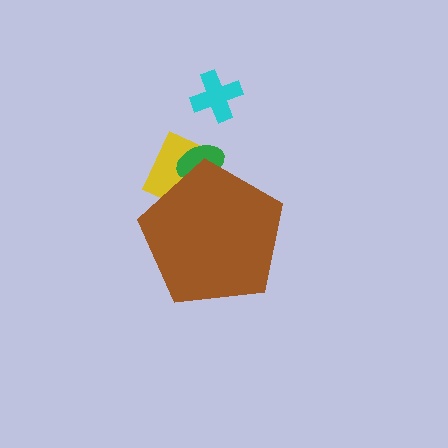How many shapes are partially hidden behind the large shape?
2 shapes are partially hidden.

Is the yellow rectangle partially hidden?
Yes, the yellow rectangle is partially hidden behind the brown pentagon.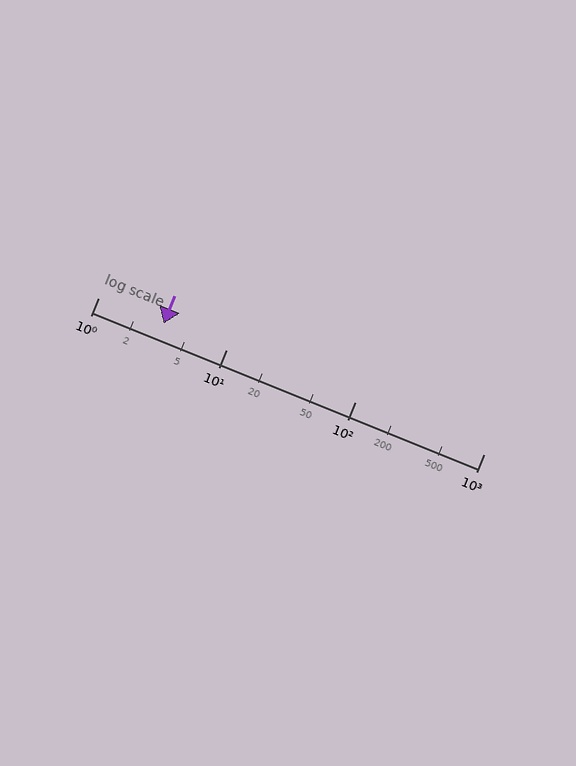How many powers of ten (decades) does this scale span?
The scale spans 3 decades, from 1 to 1000.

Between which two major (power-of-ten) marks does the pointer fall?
The pointer is between 1 and 10.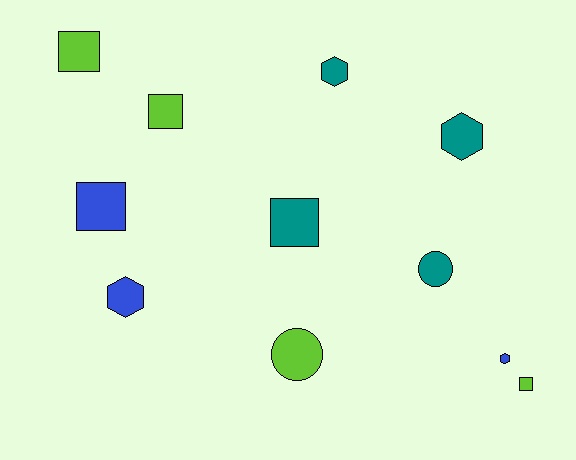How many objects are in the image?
There are 11 objects.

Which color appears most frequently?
Lime, with 4 objects.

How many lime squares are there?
There are 3 lime squares.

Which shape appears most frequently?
Square, with 5 objects.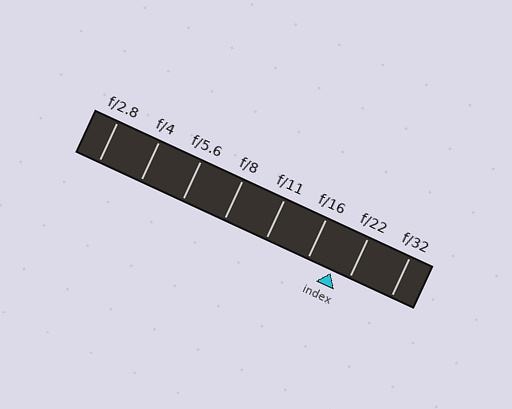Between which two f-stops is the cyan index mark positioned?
The index mark is between f/16 and f/22.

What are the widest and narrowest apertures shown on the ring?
The widest aperture shown is f/2.8 and the narrowest is f/32.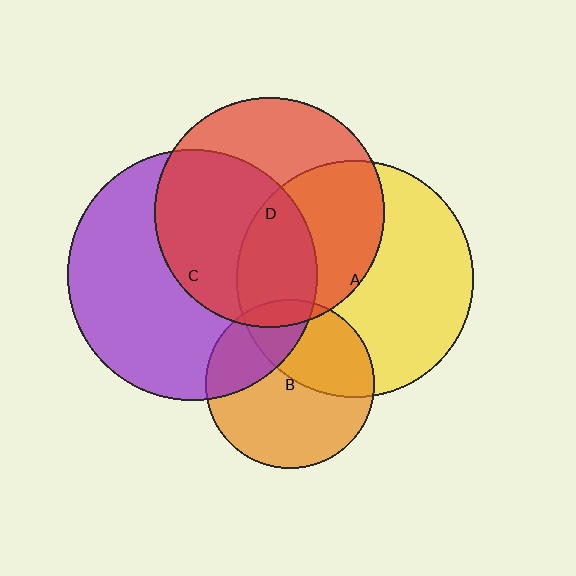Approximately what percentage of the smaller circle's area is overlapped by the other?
Approximately 40%.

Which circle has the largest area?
Circle C (purple).